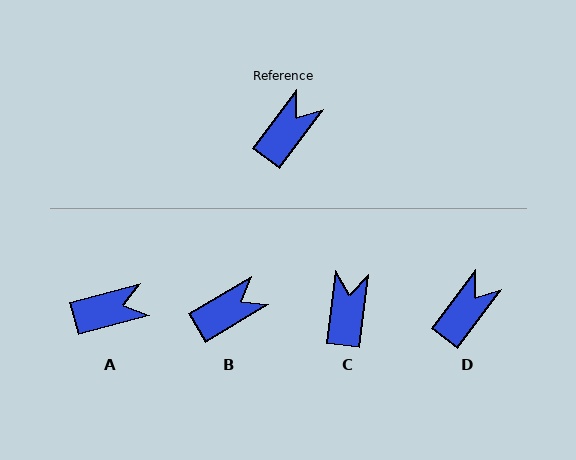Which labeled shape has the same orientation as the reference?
D.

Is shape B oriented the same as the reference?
No, it is off by about 23 degrees.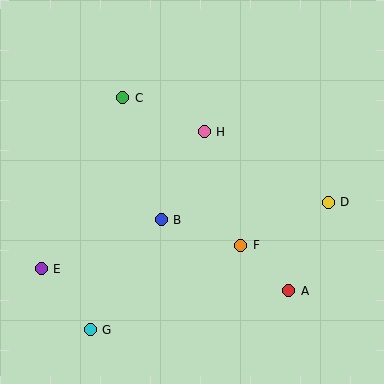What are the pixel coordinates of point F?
Point F is at (241, 245).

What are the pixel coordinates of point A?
Point A is at (289, 291).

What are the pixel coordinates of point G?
Point G is at (90, 330).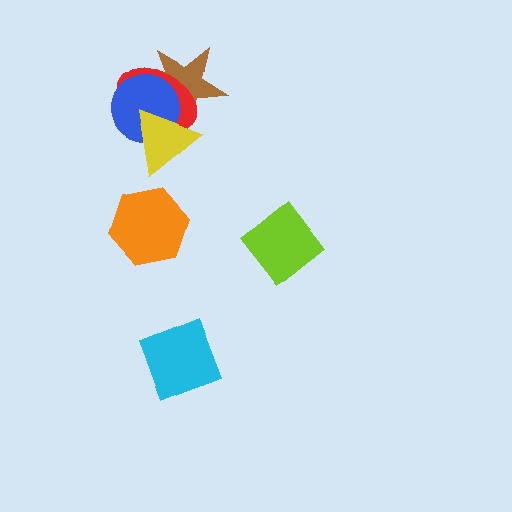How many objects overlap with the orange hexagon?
0 objects overlap with the orange hexagon.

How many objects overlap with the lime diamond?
0 objects overlap with the lime diamond.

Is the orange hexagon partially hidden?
No, no other shape covers it.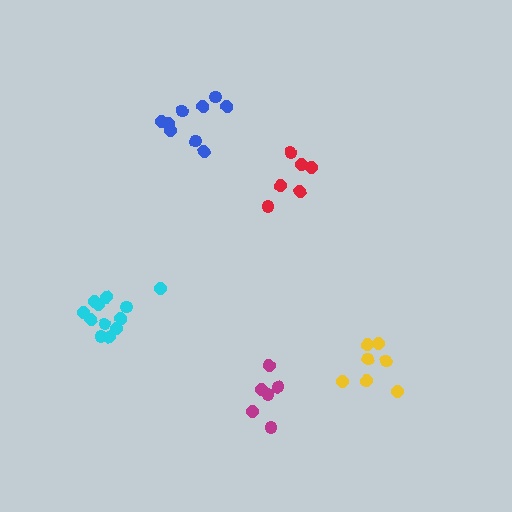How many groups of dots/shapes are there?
There are 5 groups.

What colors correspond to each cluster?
The clusters are colored: magenta, cyan, blue, yellow, red.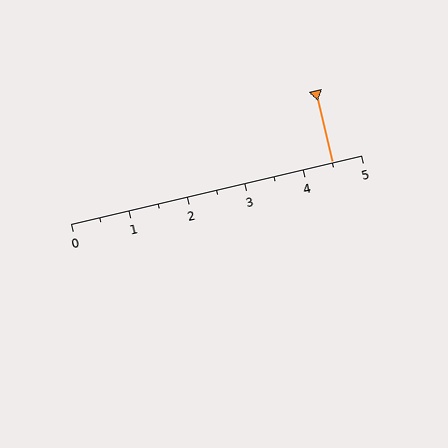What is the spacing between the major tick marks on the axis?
The major ticks are spaced 1 apart.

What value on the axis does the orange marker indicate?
The marker indicates approximately 4.5.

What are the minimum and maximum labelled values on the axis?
The axis runs from 0 to 5.